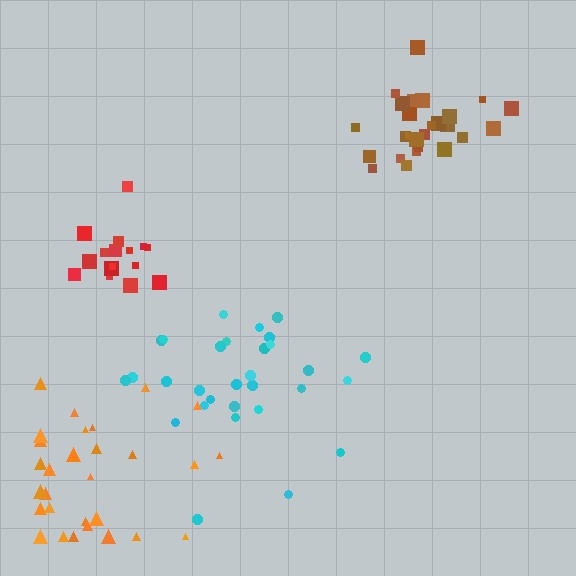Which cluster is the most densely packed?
Brown.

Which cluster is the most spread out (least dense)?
Orange.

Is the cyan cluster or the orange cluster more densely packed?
Cyan.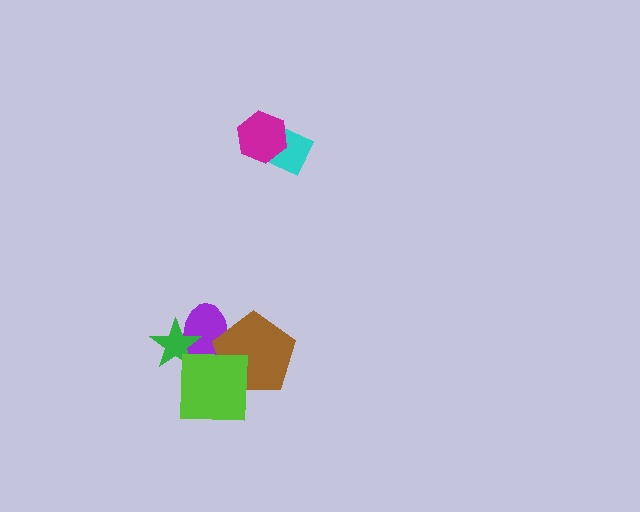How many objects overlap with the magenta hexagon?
1 object overlaps with the magenta hexagon.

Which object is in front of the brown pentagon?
The lime square is in front of the brown pentagon.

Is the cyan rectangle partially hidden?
Yes, it is partially covered by another shape.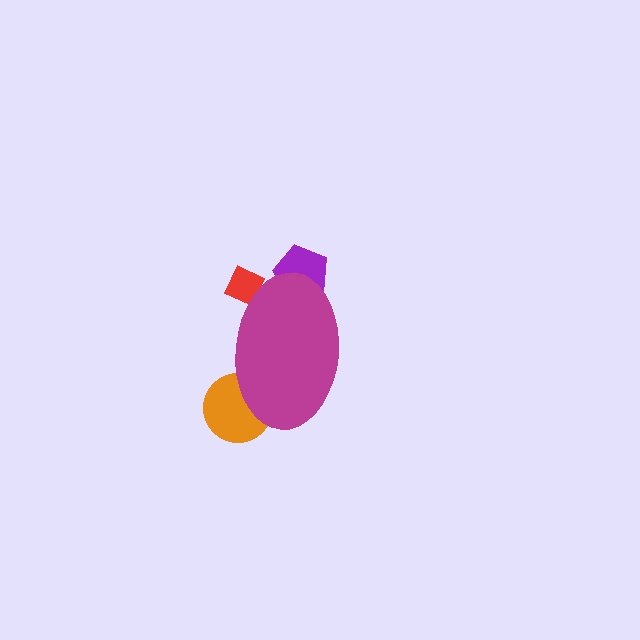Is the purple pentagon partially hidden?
Yes, the purple pentagon is partially hidden behind the magenta ellipse.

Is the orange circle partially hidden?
Yes, the orange circle is partially hidden behind the magenta ellipse.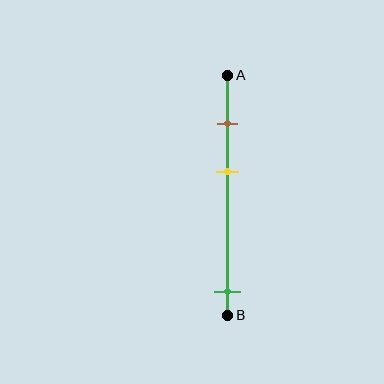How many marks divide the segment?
There are 3 marks dividing the segment.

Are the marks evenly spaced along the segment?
No, the marks are not evenly spaced.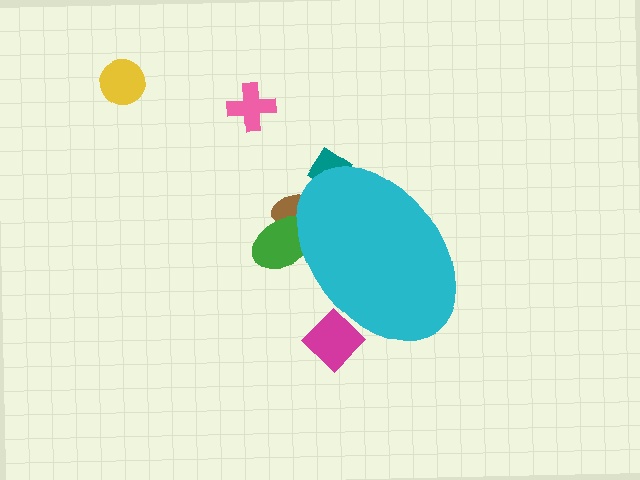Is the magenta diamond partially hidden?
Yes, the magenta diamond is partially hidden behind the cyan ellipse.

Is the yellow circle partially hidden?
No, the yellow circle is fully visible.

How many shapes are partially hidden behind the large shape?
4 shapes are partially hidden.